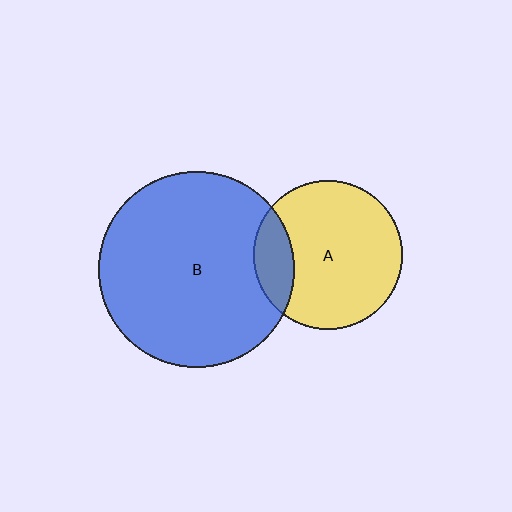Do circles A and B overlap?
Yes.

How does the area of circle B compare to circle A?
Approximately 1.7 times.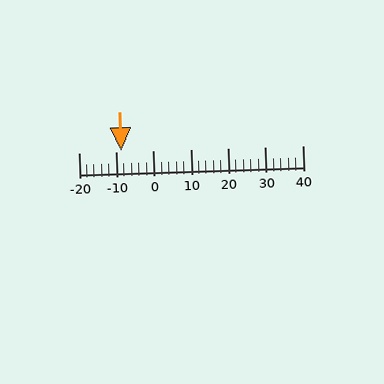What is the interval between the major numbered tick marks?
The major tick marks are spaced 10 units apart.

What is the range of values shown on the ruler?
The ruler shows values from -20 to 40.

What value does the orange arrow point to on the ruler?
The orange arrow points to approximately -8.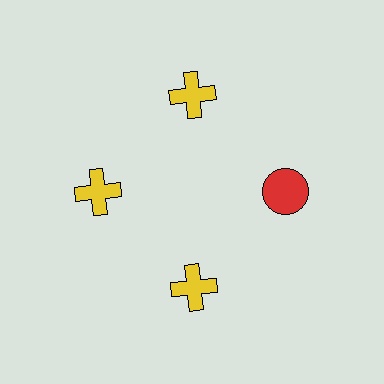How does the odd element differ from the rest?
It differs in both color (red instead of yellow) and shape (circle instead of cross).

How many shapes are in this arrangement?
There are 4 shapes arranged in a ring pattern.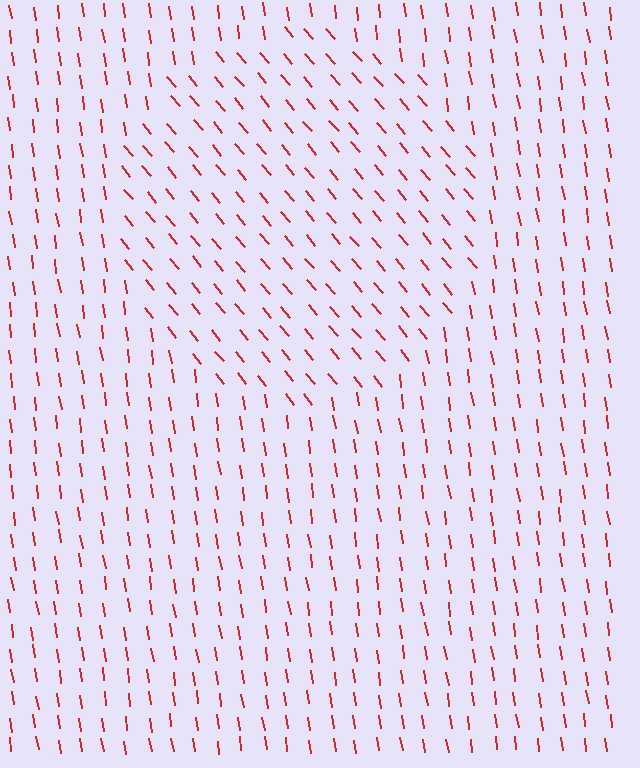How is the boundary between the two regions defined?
The boundary is defined purely by a change in line orientation (approximately 32 degrees difference). All lines are the same color and thickness.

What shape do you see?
I see a circle.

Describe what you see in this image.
The image is filled with small red line segments. A circle region in the image has lines oriented differently from the surrounding lines, creating a visible texture boundary.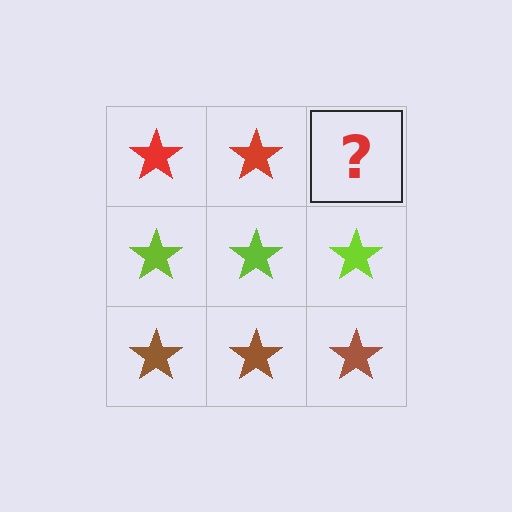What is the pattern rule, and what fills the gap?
The rule is that each row has a consistent color. The gap should be filled with a red star.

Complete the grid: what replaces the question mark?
The question mark should be replaced with a red star.